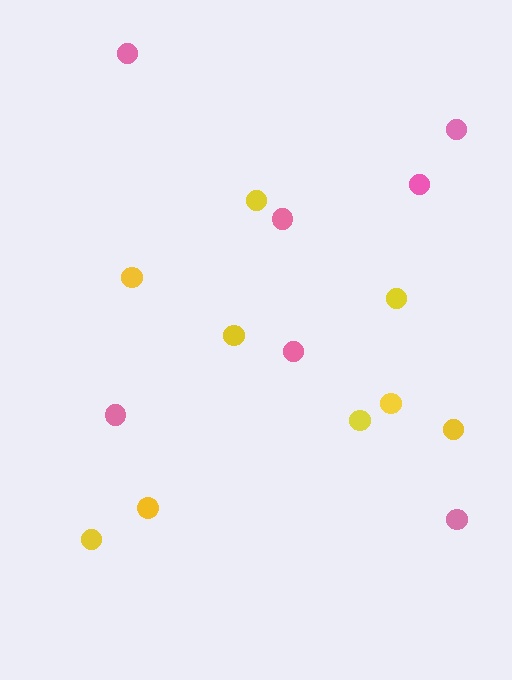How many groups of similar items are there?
There are 2 groups: one group of pink circles (7) and one group of yellow circles (9).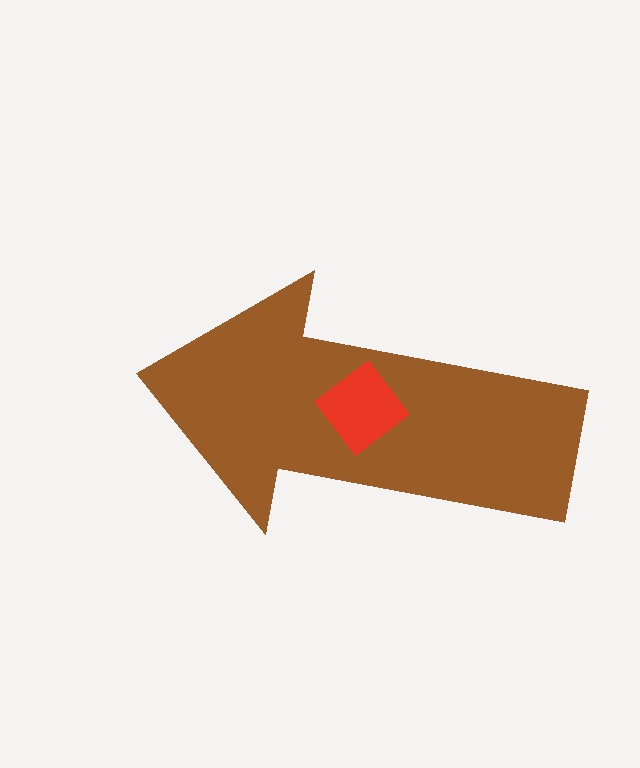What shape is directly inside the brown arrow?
The red diamond.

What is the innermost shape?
The red diamond.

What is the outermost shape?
The brown arrow.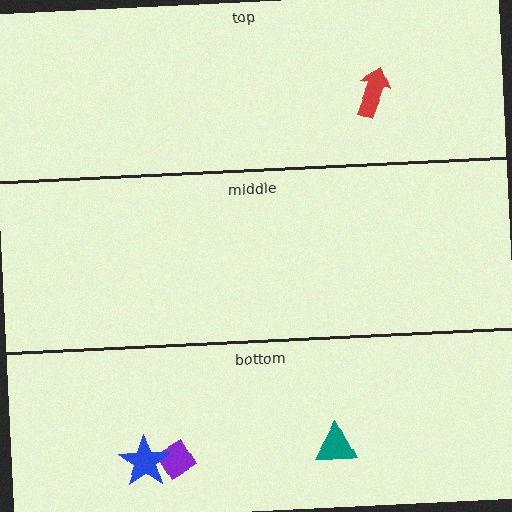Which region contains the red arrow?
The top region.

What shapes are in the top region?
The red arrow.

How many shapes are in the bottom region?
3.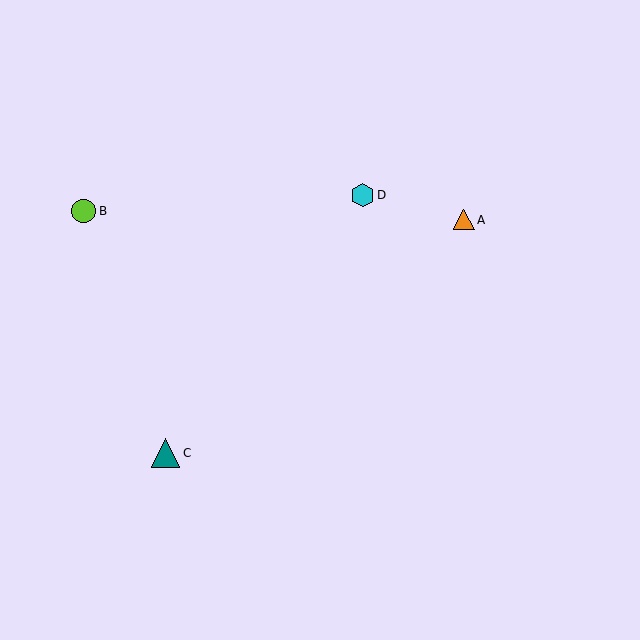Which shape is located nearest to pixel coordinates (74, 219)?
The lime circle (labeled B) at (84, 211) is nearest to that location.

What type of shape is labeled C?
Shape C is a teal triangle.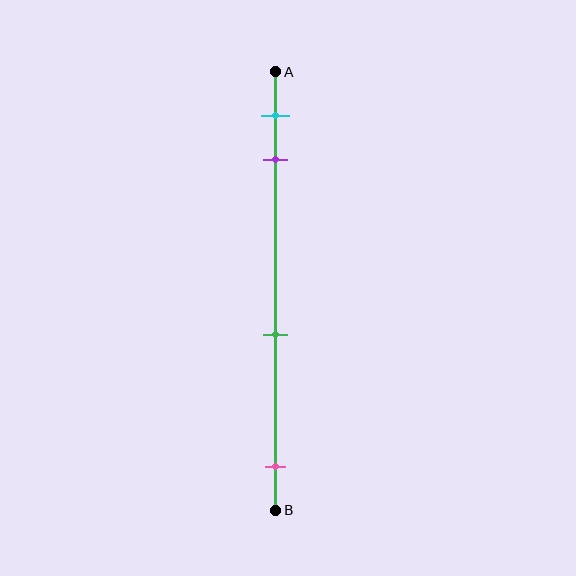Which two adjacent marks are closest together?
The cyan and purple marks are the closest adjacent pair.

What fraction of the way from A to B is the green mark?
The green mark is approximately 60% (0.6) of the way from A to B.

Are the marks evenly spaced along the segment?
No, the marks are not evenly spaced.